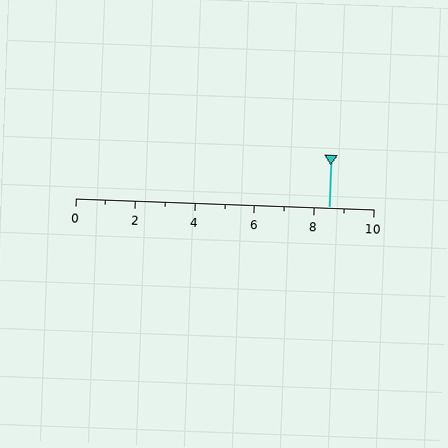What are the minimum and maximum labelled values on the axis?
The axis runs from 0 to 10.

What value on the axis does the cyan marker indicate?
The marker indicates approximately 8.5.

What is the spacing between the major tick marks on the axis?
The major ticks are spaced 2 apart.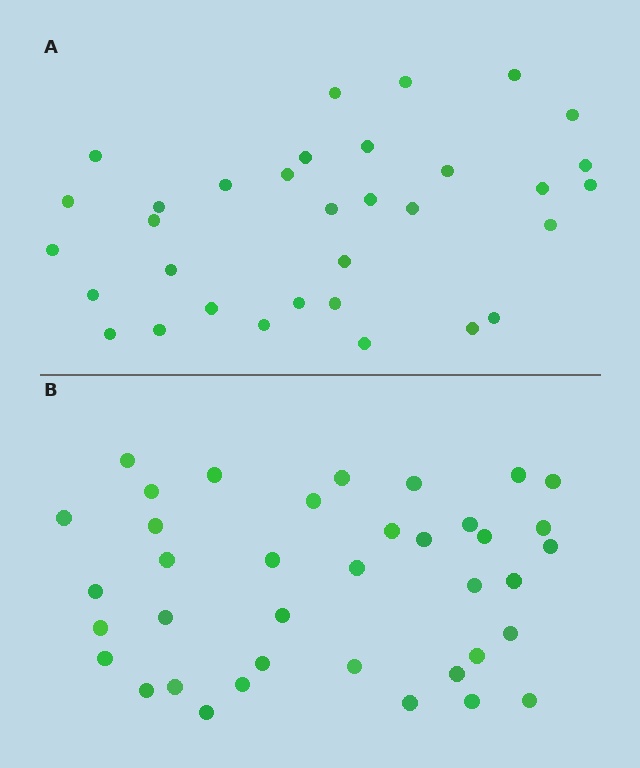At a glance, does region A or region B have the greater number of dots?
Region B (the bottom region) has more dots.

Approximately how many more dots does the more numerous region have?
Region B has about 5 more dots than region A.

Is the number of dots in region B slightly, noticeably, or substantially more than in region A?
Region B has only slightly more — the two regions are fairly close. The ratio is roughly 1.2 to 1.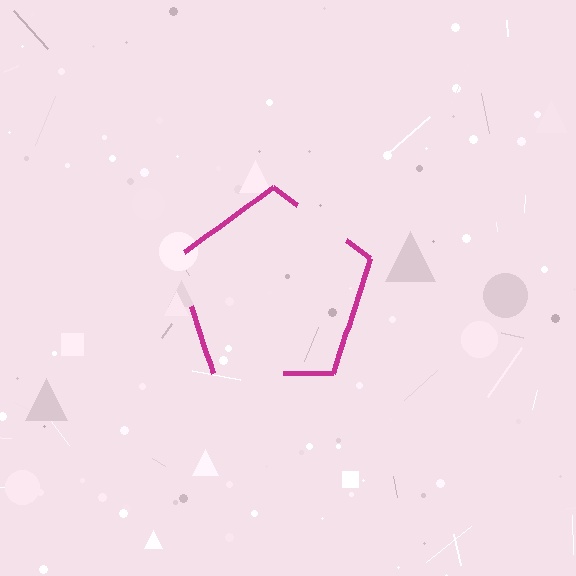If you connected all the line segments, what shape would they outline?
They would outline a pentagon.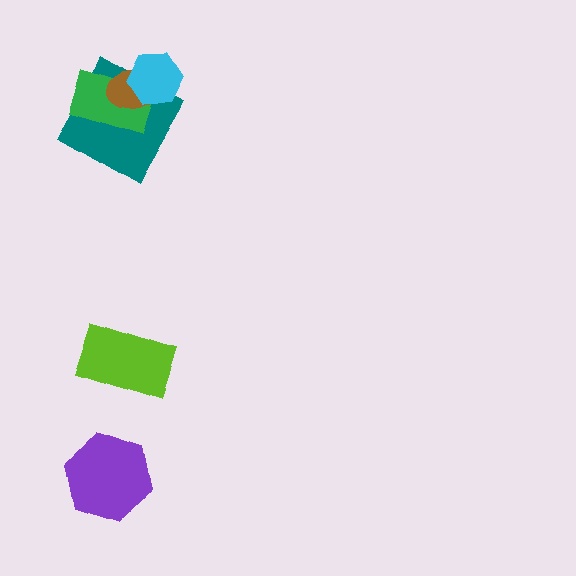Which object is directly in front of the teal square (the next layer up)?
The green rectangle is directly in front of the teal square.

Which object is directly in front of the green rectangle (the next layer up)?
The brown ellipse is directly in front of the green rectangle.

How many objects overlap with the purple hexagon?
0 objects overlap with the purple hexagon.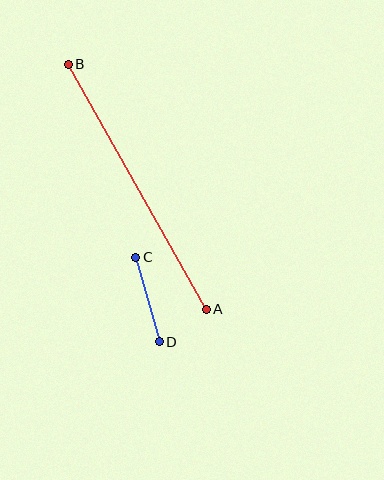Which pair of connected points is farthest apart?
Points A and B are farthest apart.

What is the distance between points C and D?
The distance is approximately 88 pixels.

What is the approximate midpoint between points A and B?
The midpoint is at approximately (137, 187) pixels.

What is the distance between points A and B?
The distance is approximately 281 pixels.